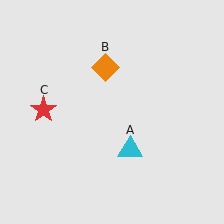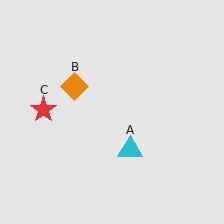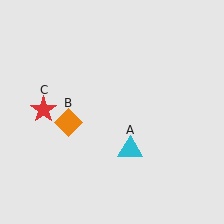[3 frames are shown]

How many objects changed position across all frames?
1 object changed position: orange diamond (object B).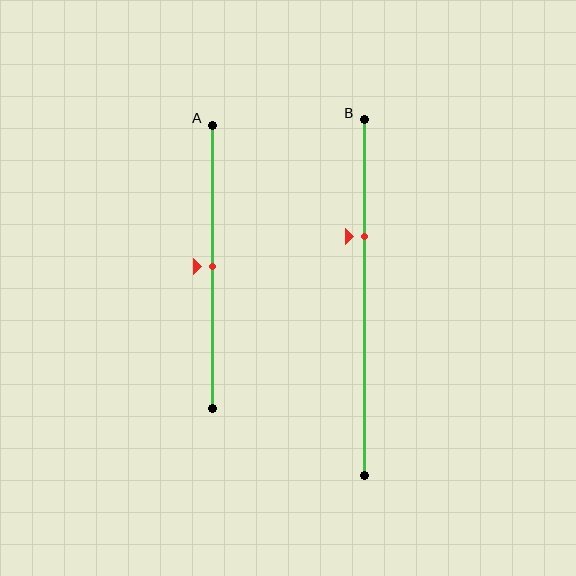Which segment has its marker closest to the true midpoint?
Segment A has its marker closest to the true midpoint.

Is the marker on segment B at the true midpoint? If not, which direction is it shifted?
No, the marker on segment B is shifted upward by about 17% of the segment length.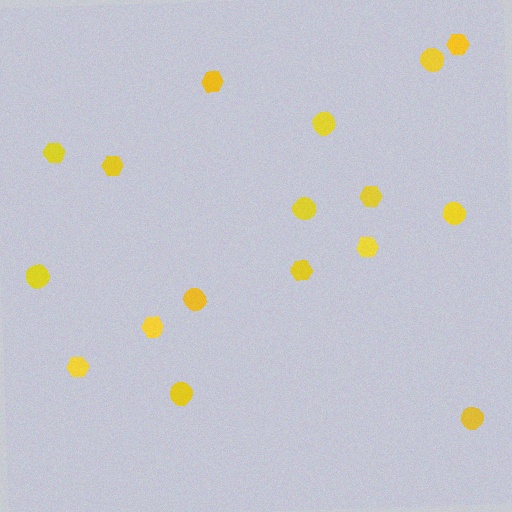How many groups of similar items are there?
There are 2 groups: one group of hexagons (9) and one group of circles (8).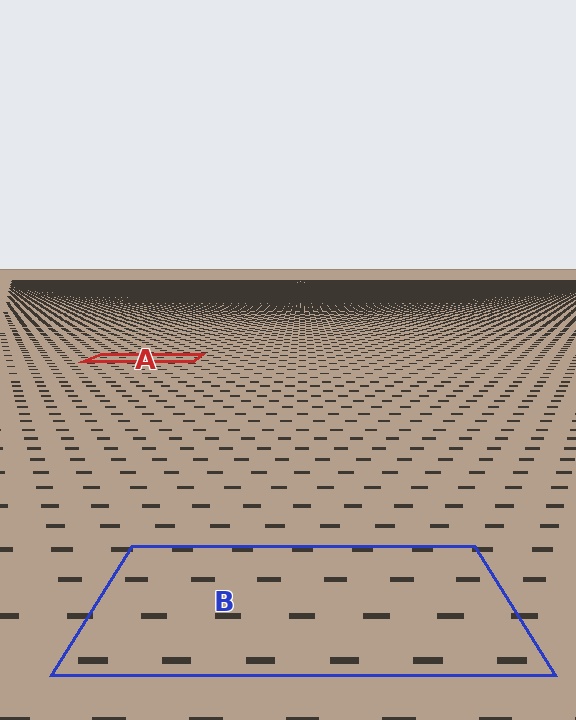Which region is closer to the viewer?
Region B is closer. The texture elements there are larger and more spread out.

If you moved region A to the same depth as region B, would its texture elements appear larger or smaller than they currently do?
They would appear larger. At a closer depth, the same texture elements are projected at a bigger on-screen size.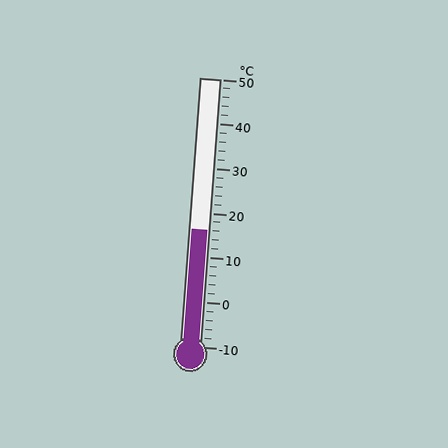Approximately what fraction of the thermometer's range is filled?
The thermometer is filled to approximately 45% of its range.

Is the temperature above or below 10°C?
The temperature is above 10°C.